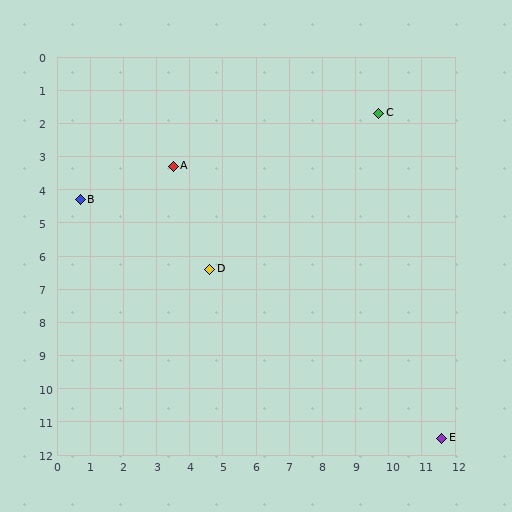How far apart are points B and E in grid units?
Points B and E are about 13.1 grid units apart.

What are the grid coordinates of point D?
Point D is at approximately (4.6, 6.4).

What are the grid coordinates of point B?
Point B is at approximately (0.7, 4.3).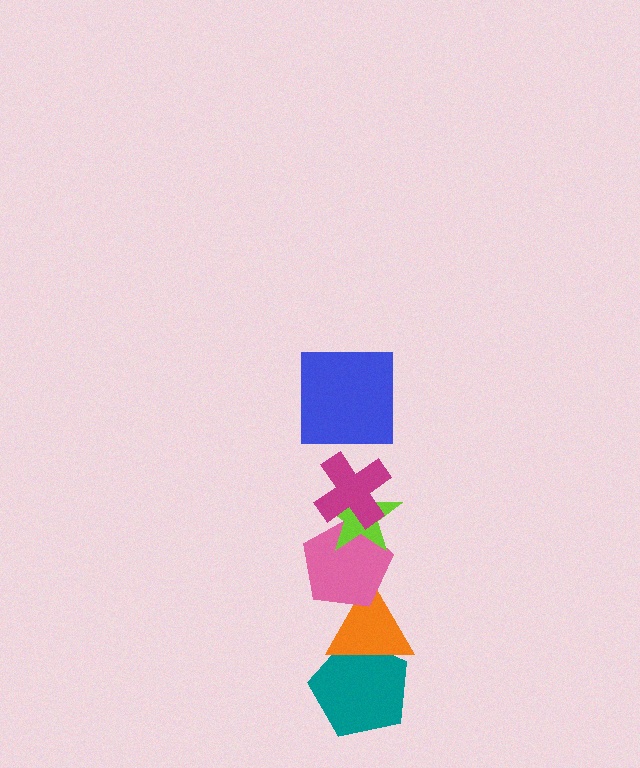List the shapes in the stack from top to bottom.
From top to bottom: the blue square, the magenta cross, the lime star, the pink pentagon, the orange triangle, the teal pentagon.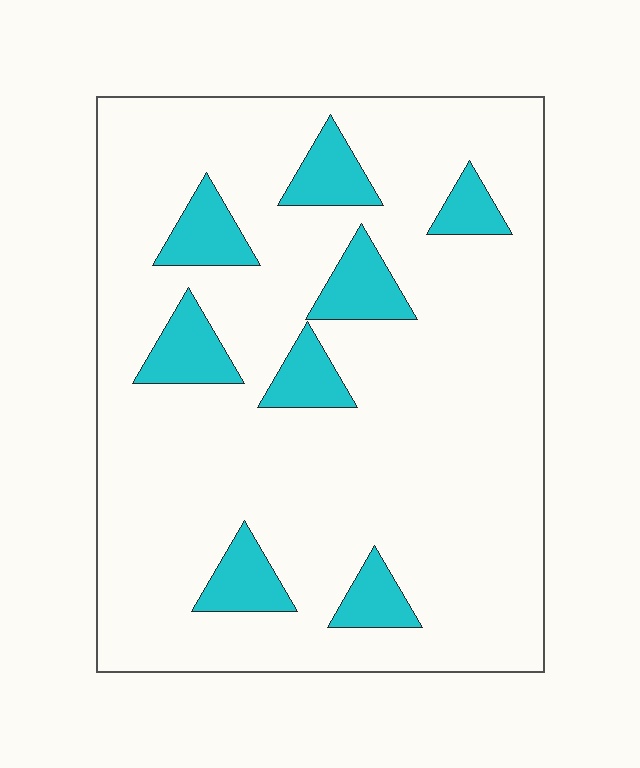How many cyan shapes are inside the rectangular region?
8.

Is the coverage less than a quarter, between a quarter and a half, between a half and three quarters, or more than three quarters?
Less than a quarter.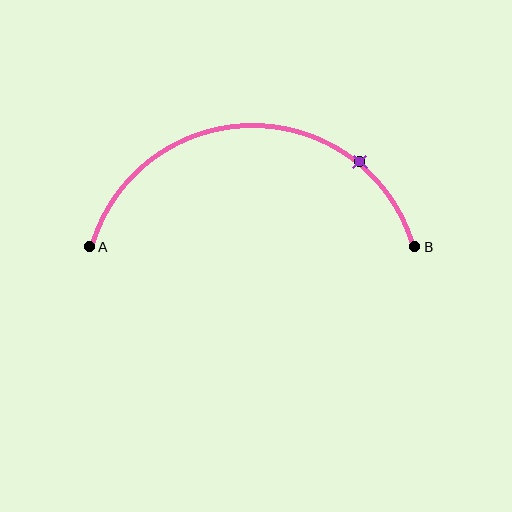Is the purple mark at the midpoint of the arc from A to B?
No. The purple mark lies on the arc but is closer to endpoint B. The arc midpoint would be at the point on the curve equidistant along the arc from both A and B.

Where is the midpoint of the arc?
The arc midpoint is the point on the curve farthest from the straight line joining A and B. It sits above that line.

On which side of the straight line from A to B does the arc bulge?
The arc bulges above the straight line connecting A and B.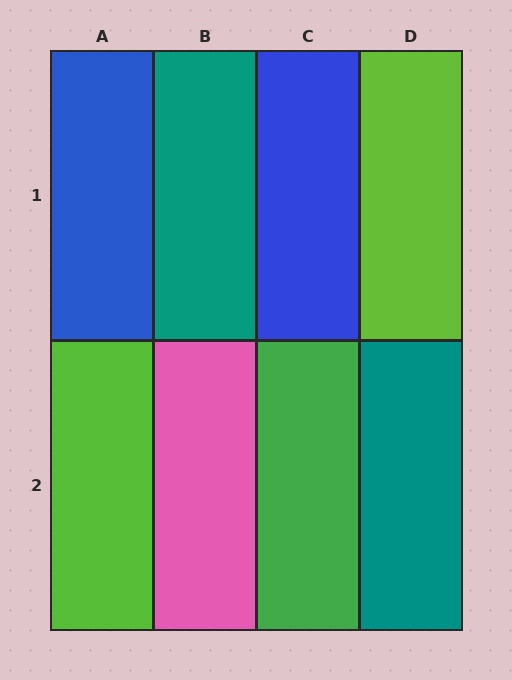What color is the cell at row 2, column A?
Lime.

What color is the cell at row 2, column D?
Teal.